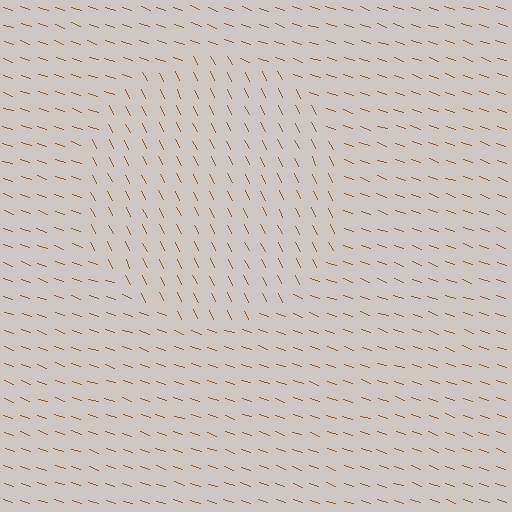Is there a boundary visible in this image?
Yes, there is a texture boundary formed by a change in line orientation.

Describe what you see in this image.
The image is filled with small brown line segments. A circle region in the image has lines oriented differently from the surrounding lines, creating a visible texture boundary.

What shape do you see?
I see a circle.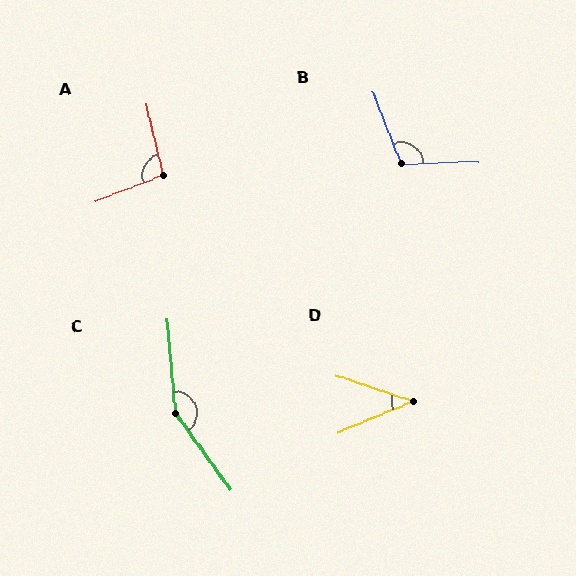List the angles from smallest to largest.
D (42°), A (98°), B (110°), C (149°).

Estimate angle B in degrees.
Approximately 110 degrees.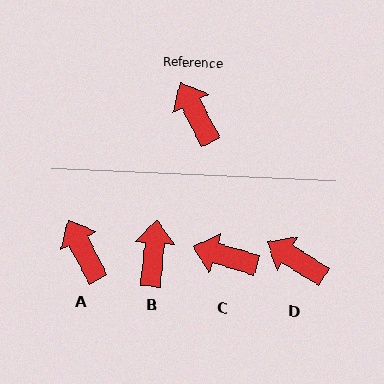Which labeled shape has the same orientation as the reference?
A.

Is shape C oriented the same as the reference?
No, it is off by about 46 degrees.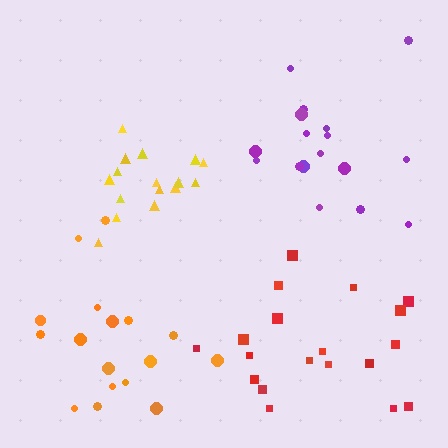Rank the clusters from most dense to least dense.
yellow, purple, red, orange.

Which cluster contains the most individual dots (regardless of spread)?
Red (19).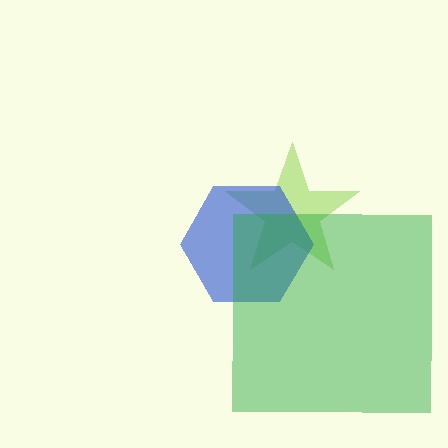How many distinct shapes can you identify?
There are 3 distinct shapes: a lime star, a blue hexagon, a green square.